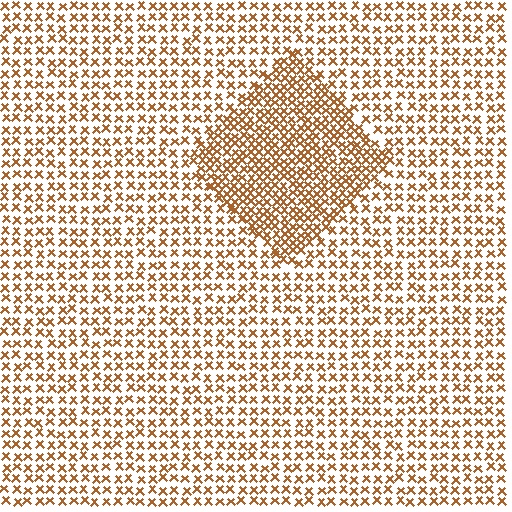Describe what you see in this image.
The image contains small brown elements arranged at two different densities. A diamond-shaped region is visible where the elements are more densely packed than the surrounding area.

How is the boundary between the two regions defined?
The boundary is defined by a change in element density (approximately 1.9x ratio). All elements are the same color, size, and shape.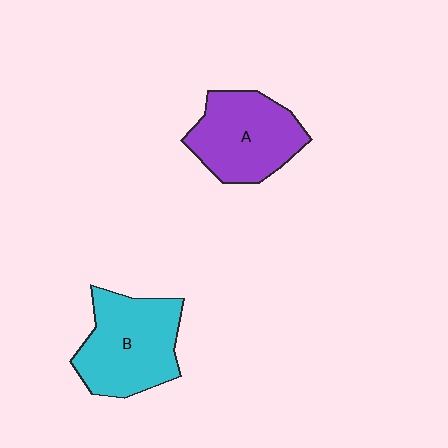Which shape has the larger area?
Shape B (cyan).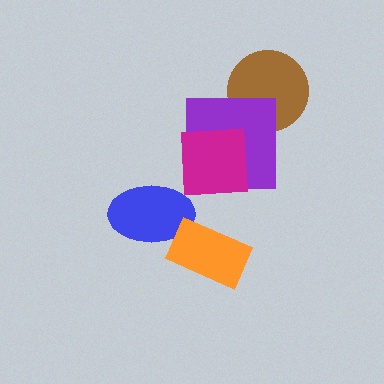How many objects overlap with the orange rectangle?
1 object overlaps with the orange rectangle.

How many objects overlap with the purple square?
2 objects overlap with the purple square.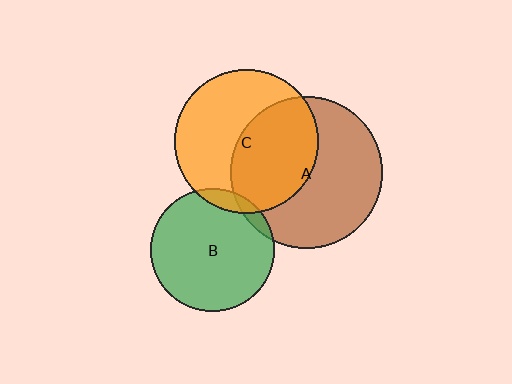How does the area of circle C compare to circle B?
Approximately 1.4 times.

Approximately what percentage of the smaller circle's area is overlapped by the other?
Approximately 45%.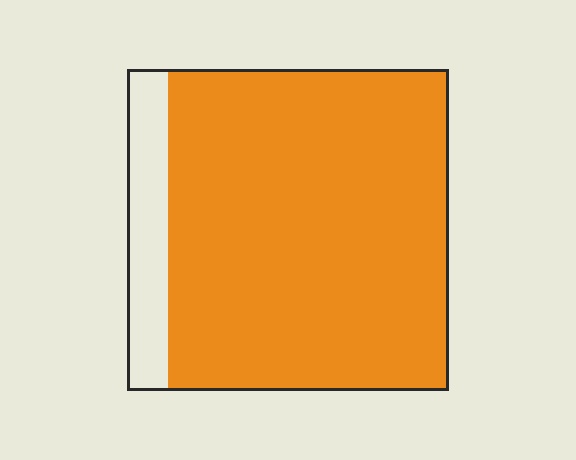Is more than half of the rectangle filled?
Yes.